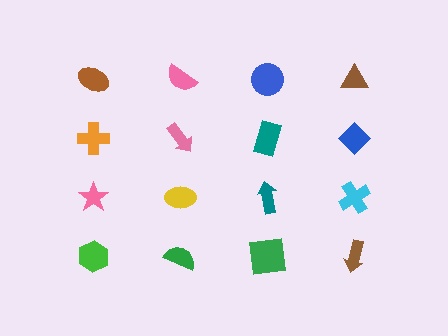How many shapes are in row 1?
4 shapes.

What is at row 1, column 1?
A brown ellipse.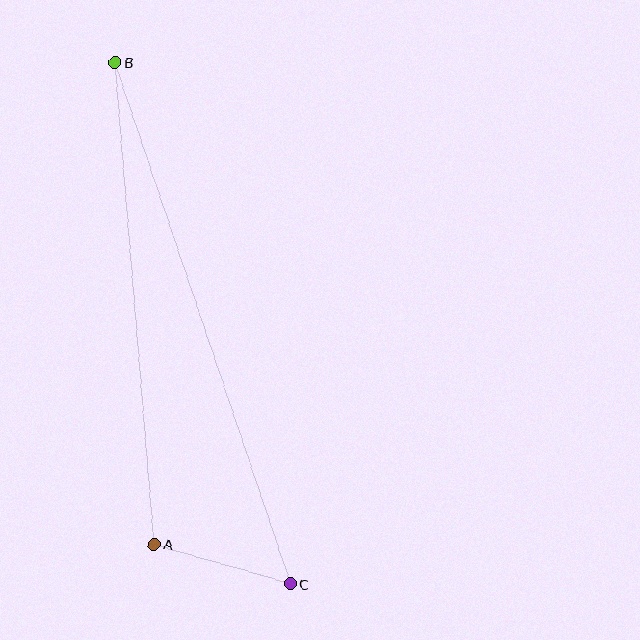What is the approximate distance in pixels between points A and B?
The distance between A and B is approximately 483 pixels.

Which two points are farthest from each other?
Points B and C are farthest from each other.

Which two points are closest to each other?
Points A and C are closest to each other.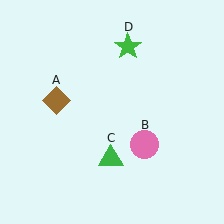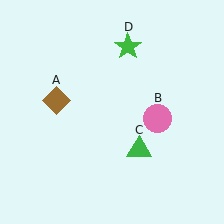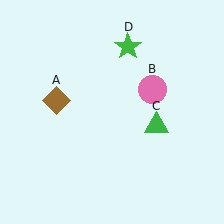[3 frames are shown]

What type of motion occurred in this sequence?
The pink circle (object B), green triangle (object C) rotated counterclockwise around the center of the scene.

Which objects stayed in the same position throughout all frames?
Brown diamond (object A) and green star (object D) remained stationary.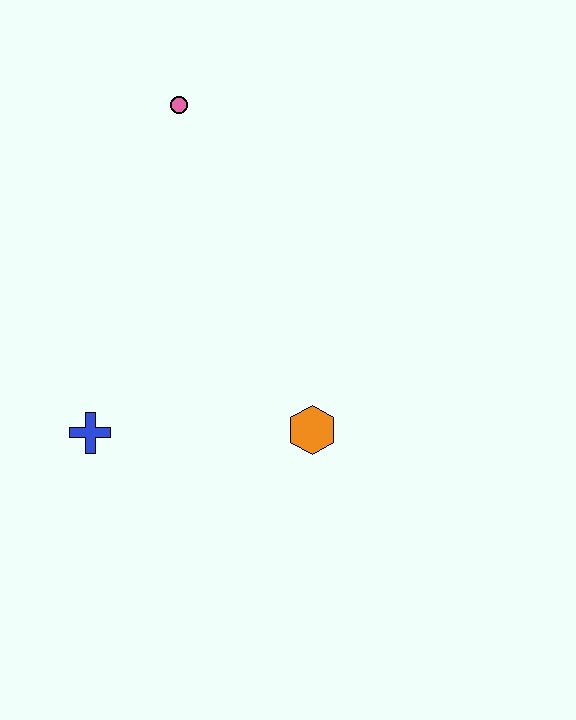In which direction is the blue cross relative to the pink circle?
The blue cross is below the pink circle.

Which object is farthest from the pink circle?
The orange hexagon is farthest from the pink circle.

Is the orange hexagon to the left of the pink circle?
No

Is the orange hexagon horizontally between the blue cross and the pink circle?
No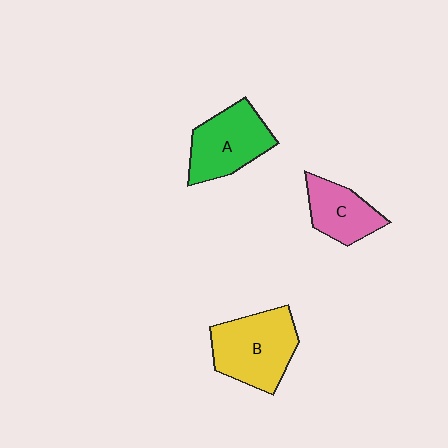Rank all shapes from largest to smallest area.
From largest to smallest: B (yellow), A (green), C (pink).